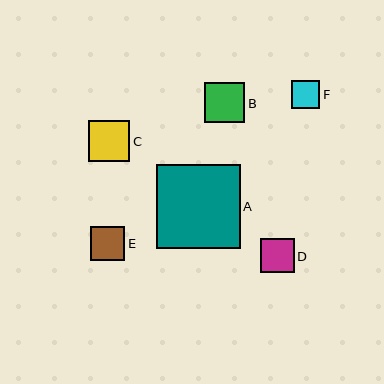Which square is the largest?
Square A is the largest with a size of approximately 84 pixels.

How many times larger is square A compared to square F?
Square A is approximately 2.9 times the size of square F.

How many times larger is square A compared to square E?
Square A is approximately 2.5 times the size of square E.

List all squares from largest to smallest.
From largest to smallest: A, C, B, E, D, F.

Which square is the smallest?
Square F is the smallest with a size of approximately 28 pixels.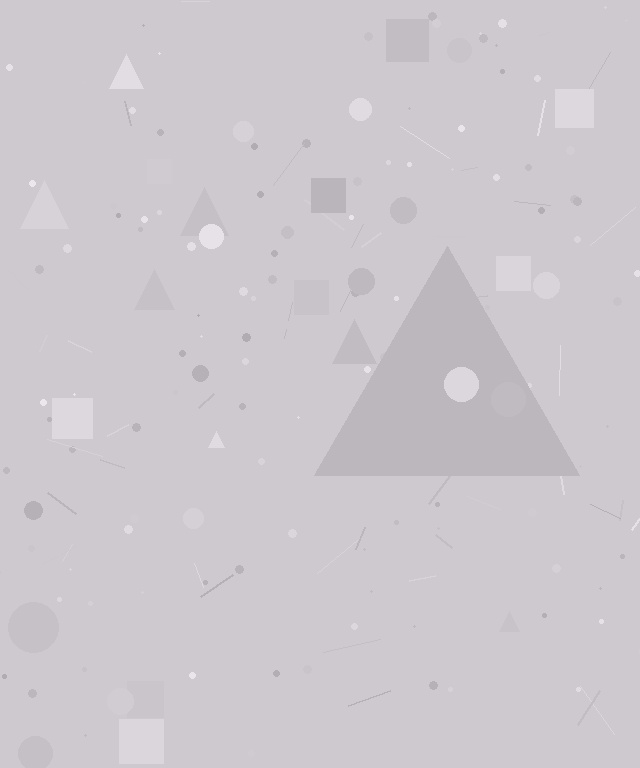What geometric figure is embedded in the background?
A triangle is embedded in the background.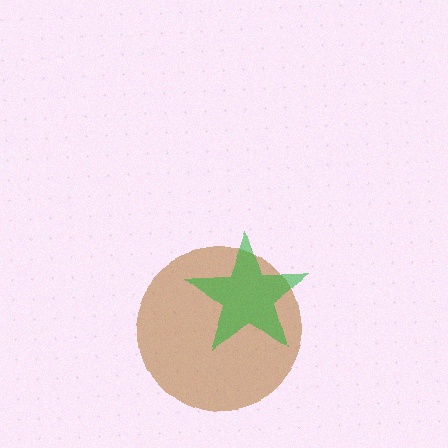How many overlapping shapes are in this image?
There are 2 overlapping shapes in the image.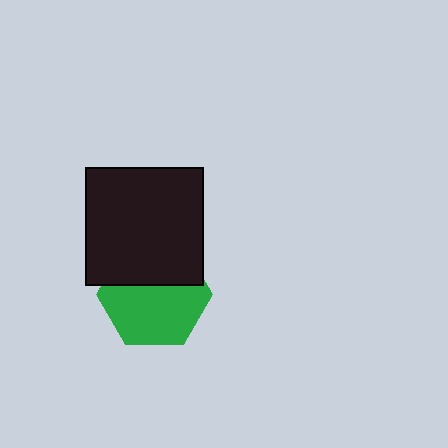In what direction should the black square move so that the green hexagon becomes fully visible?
The black square should move up. That is the shortest direction to clear the overlap and leave the green hexagon fully visible.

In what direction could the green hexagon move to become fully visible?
The green hexagon could move down. That would shift it out from behind the black square entirely.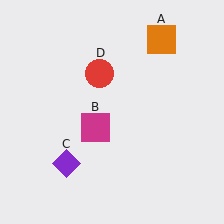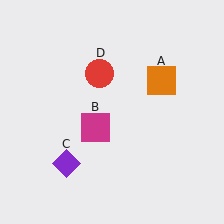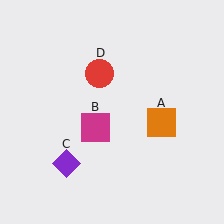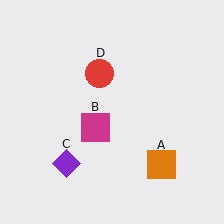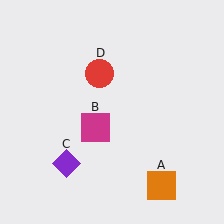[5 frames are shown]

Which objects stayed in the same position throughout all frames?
Magenta square (object B) and purple diamond (object C) and red circle (object D) remained stationary.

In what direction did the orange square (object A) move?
The orange square (object A) moved down.